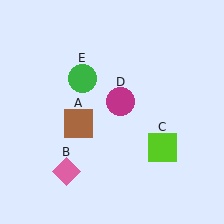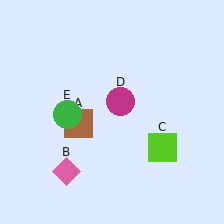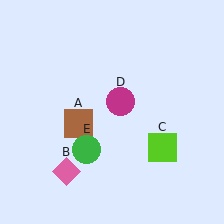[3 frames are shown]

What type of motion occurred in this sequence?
The green circle (object E) rotated counterclockwise around the center of the scene.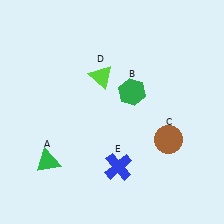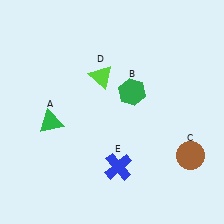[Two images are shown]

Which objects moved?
The objects that moved are: the green triangle (A), the brown circle (C).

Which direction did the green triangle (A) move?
The green triangle (A) moved up.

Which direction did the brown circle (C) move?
The brown circle (C) moved right.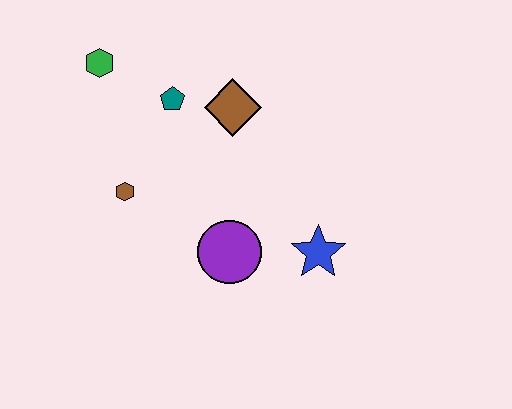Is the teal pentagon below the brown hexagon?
No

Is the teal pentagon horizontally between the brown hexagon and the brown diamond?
Yes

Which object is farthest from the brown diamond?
The blue star is farthest from the brown diamond.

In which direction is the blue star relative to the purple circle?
The blue star is to the right of the purple circle.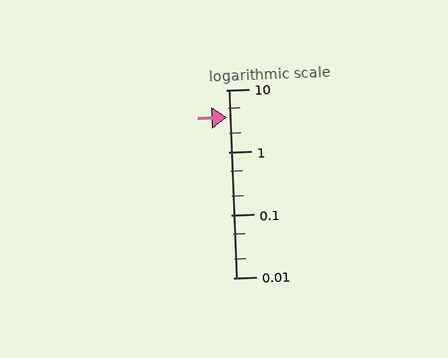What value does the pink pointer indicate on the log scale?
The pointer indicates approximately 3.7.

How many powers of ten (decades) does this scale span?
The scale spans 3 decades, from 0.01 to 10.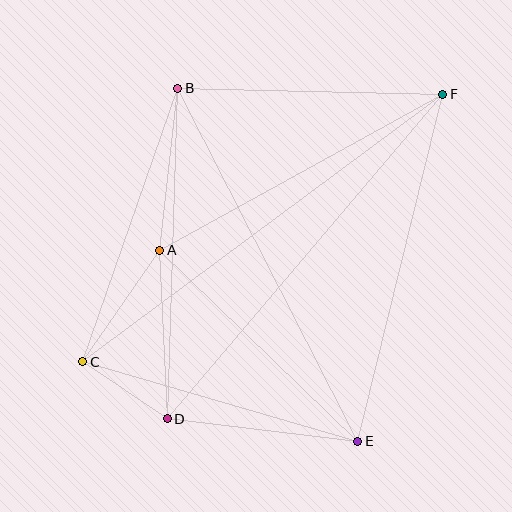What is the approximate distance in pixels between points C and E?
The distance between C and E is approximately 286 pixels.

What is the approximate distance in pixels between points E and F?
The distance between E and F is approximately 357 pixels.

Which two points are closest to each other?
Points C and D are closest to each other.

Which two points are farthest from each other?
Points C and F are farthest from each other.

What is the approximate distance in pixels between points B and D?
The distance between B and D is approximately 331 pixels.